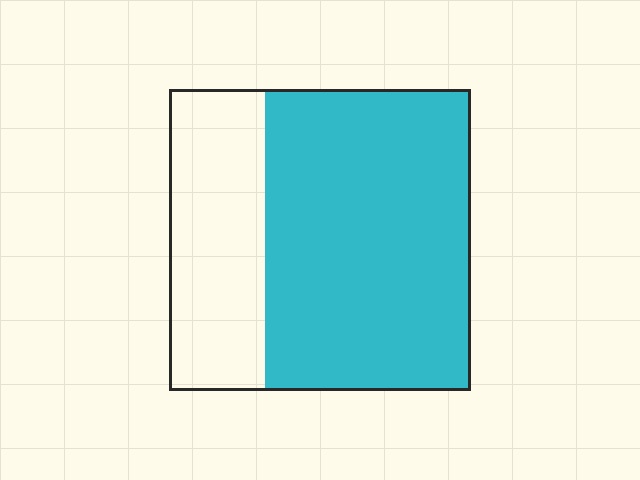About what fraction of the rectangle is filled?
About two thirds (2/3).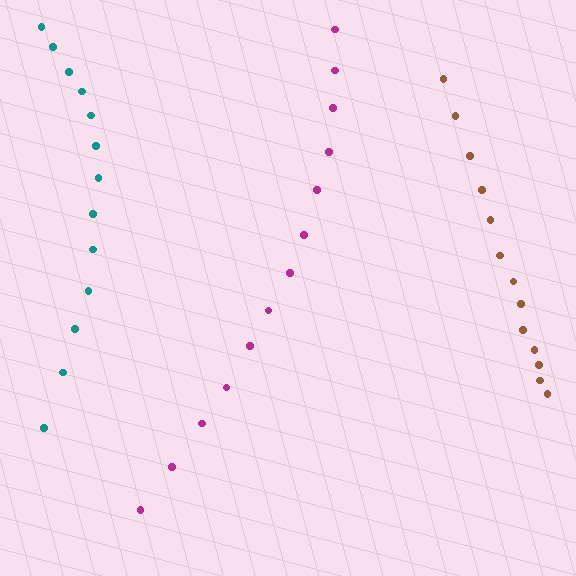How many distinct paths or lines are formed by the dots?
There are 3 distinct paths.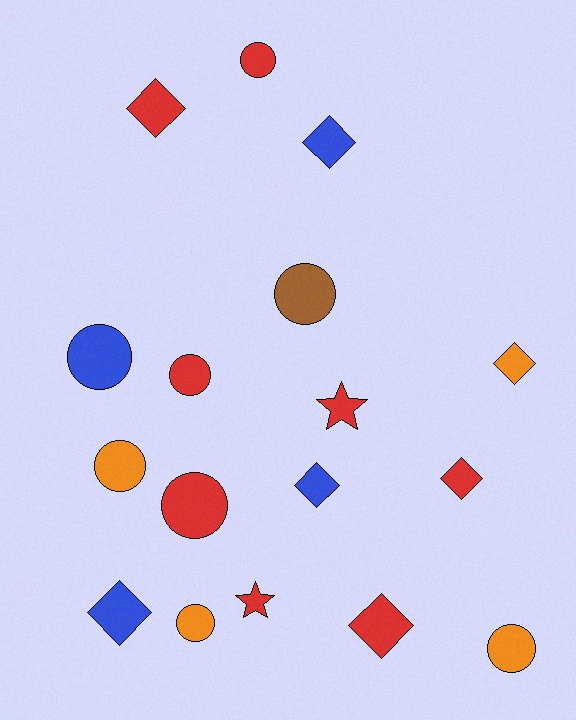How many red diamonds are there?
There are 3 red diamonds.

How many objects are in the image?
There are 17 objects.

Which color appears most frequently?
Red, with 8 objects.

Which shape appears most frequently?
Circle, with 8 objects.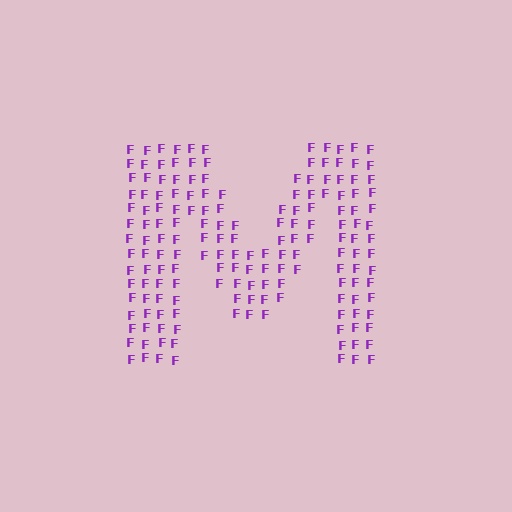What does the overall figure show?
The overall figure shows the letter M.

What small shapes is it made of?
It is made of small letter F's.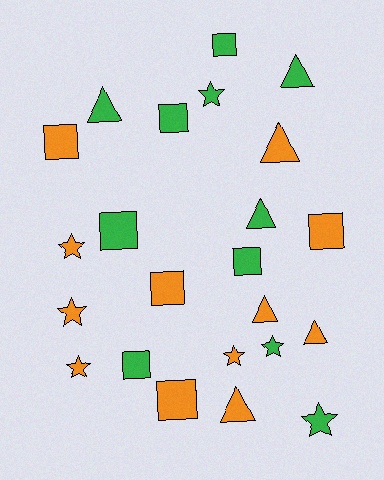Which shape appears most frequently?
Square, with 9 objects.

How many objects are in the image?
There are 23 objects.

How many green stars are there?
There are 3 green stars.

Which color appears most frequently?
Orange, with 12 objects.